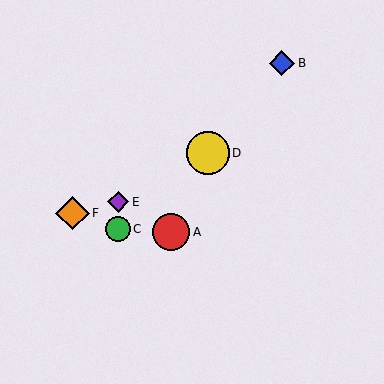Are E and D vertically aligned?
No, E is at x≈118 and D is at x≈208.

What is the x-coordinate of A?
Object A is at x≈171.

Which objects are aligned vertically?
Objects C, E are aligned vertically.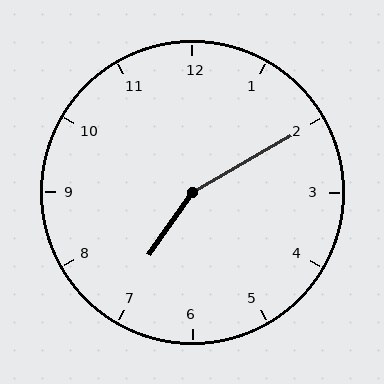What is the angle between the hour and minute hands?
Approximately 155 degrees.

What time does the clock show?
7:10.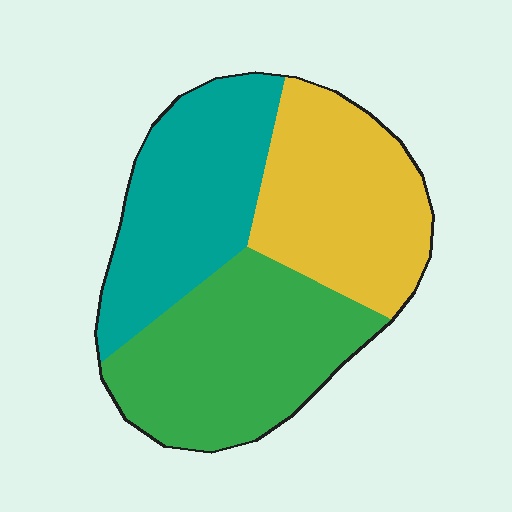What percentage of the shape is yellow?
Yellow covers 32% of the shape.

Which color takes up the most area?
Green, at roughly 35%.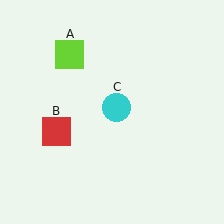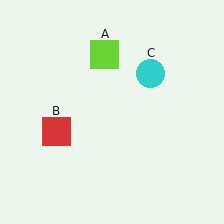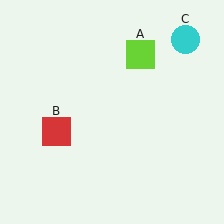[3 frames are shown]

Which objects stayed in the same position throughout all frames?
Red square (object B) remained stationary.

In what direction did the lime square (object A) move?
The lime square (object A) moved right.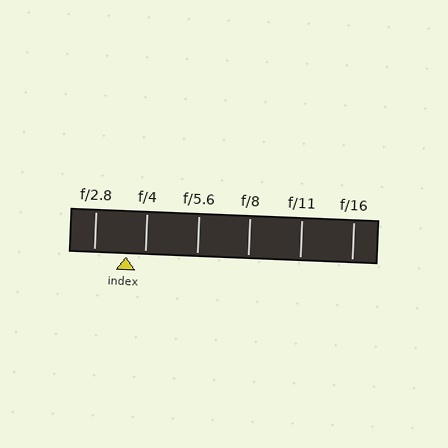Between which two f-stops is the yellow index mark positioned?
The index mark is between f/2.8 and f/4.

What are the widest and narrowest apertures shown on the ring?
The widest aperture shown is f/2.8 and the narrowest is f/16.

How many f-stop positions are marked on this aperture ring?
There are 6 f-stop positions marked.